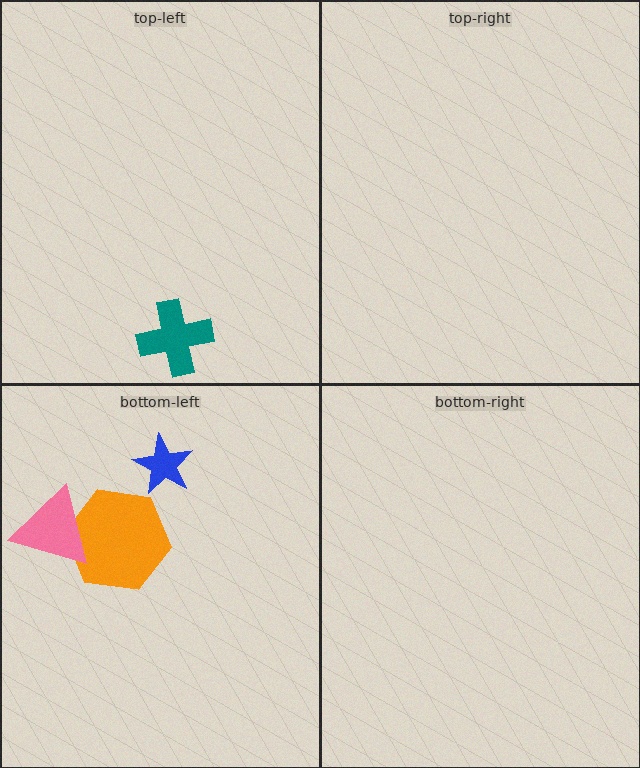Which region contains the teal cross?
The top-left region.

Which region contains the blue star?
The bottom-left region.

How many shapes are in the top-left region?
1.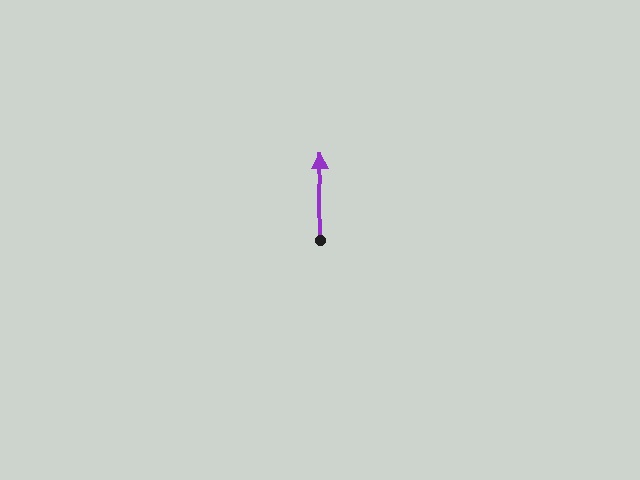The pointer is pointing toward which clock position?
Roughly 12 o'clock.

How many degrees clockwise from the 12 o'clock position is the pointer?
Approximately 359 degrees.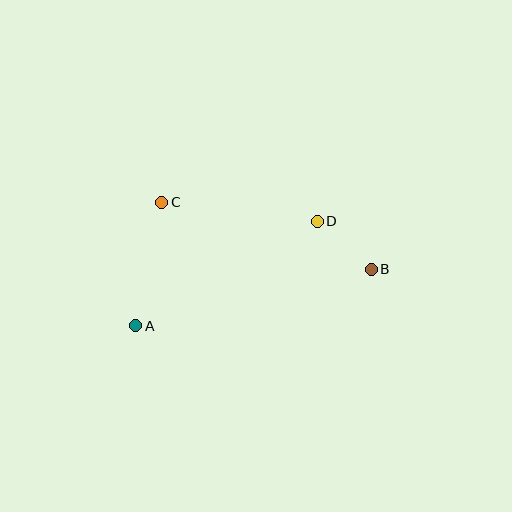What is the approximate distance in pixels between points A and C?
The distance between A and C is approximately 126 pixels.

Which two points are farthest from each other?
Points A and B are farthest from each other.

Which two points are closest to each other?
Points B and D are closest to each other.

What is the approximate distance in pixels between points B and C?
The distance between B and C is approximately 220 pixels.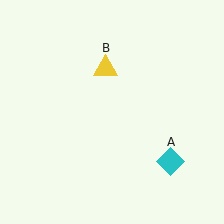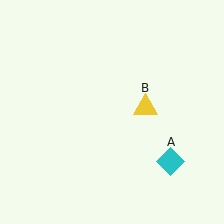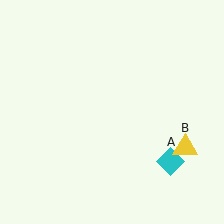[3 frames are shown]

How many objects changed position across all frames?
1 object changed position: yellow triangle (object B).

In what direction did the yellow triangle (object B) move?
The yellow triangle (object B) moved down and to the right.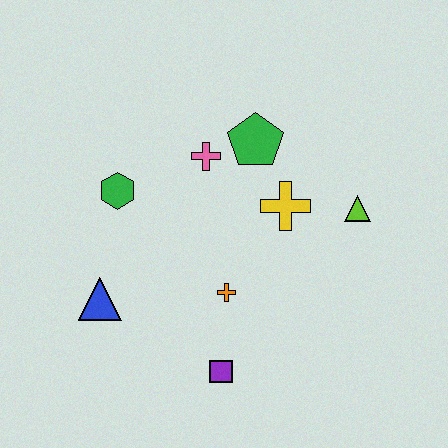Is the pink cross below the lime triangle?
No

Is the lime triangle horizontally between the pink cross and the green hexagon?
No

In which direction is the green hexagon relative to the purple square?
The green hexagon is above the purple square.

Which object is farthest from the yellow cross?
The blue triangle is farthest from the yellow cross.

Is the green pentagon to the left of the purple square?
No